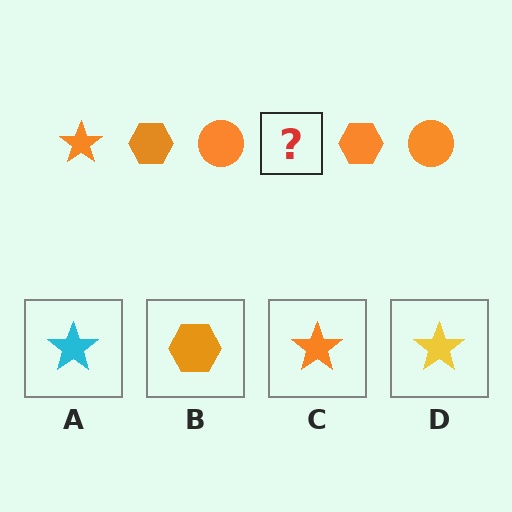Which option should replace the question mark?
Option C.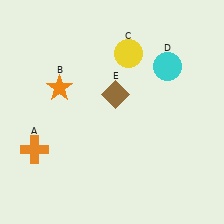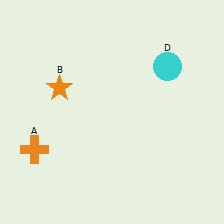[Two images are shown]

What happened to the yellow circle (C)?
The yellow circle (C) was removed in Image 2. It was in the top-right area of Image 1.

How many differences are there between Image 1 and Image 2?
There are 2 differences between the two images.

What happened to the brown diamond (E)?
The brown diamond (E) was removed in Image 2. It was in the top-right area of Image 1.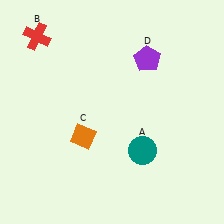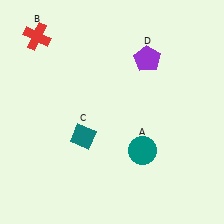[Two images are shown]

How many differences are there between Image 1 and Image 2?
There is 1 difference between the two images.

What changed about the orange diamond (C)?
In Image 1, C is orange. In Image 2, it changed to teal.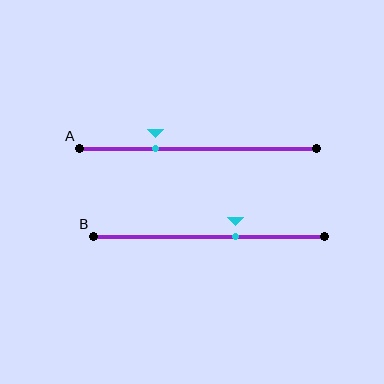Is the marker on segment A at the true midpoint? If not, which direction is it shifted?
No, the marker on segment A is shifted to the left by about 18% of the segment length.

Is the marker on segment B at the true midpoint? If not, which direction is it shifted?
No, the marker on segment B is shifted to the right by about 12% of the segment length.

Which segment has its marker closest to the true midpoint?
Segment B has its marker closest to the true midpoint.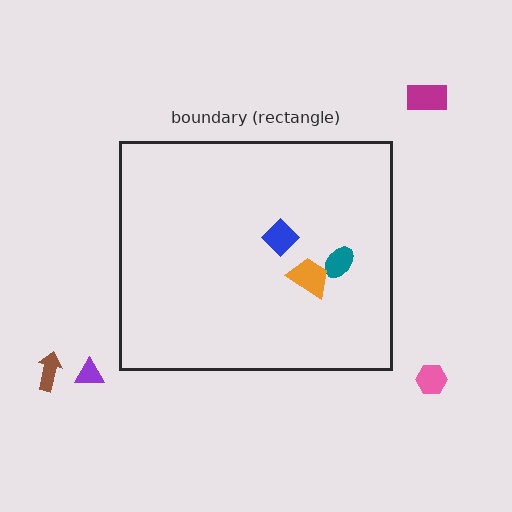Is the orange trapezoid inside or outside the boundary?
Inside.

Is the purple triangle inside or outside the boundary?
Outside.